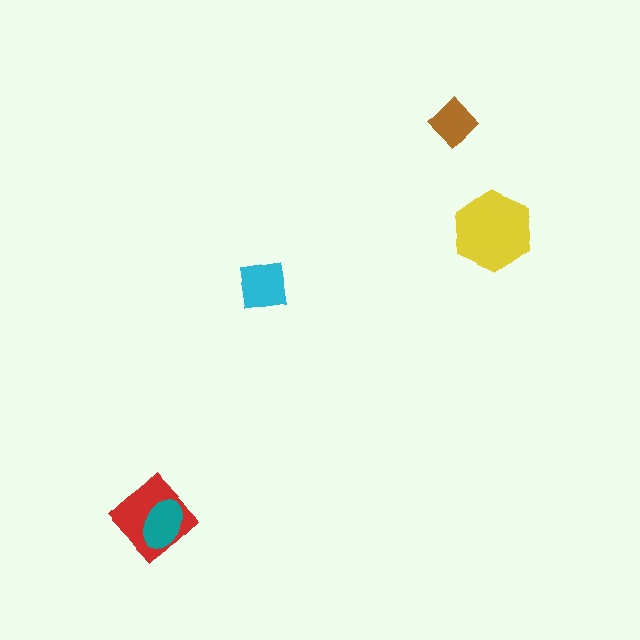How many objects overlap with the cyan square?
0 objects overlap with the cyan square.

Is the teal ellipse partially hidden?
No, no other shape covers it.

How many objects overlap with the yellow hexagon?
0 objects overlap with the yellow hexagon.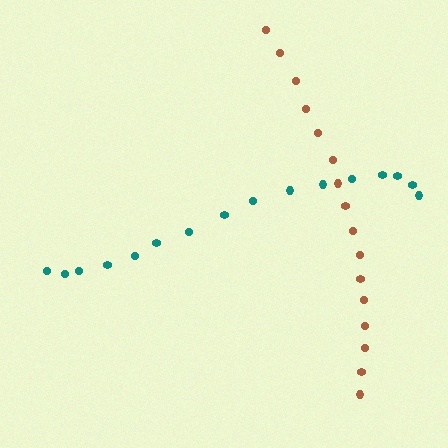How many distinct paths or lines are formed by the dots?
There are 2 distinct paths.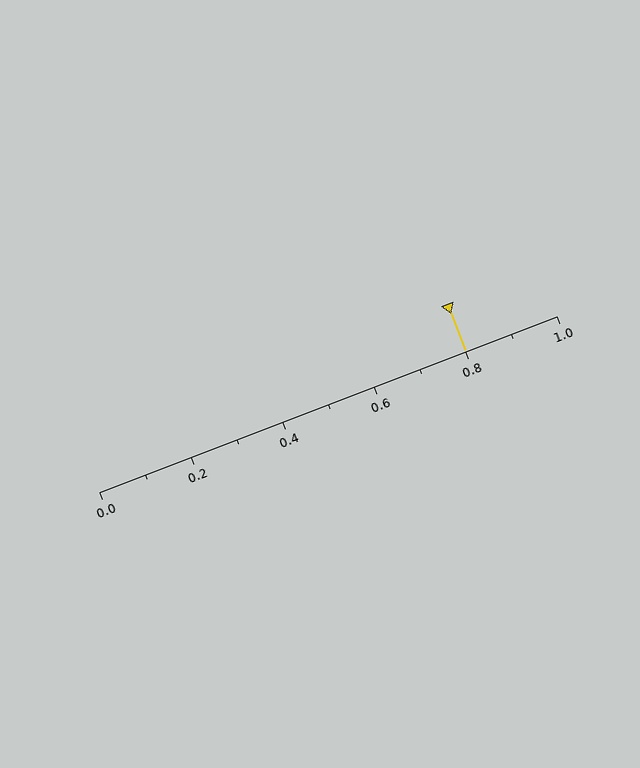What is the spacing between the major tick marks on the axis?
The major ticks are spaced 0.2 apart.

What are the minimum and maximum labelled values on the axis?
The axis runs from 0.0 to 1.0.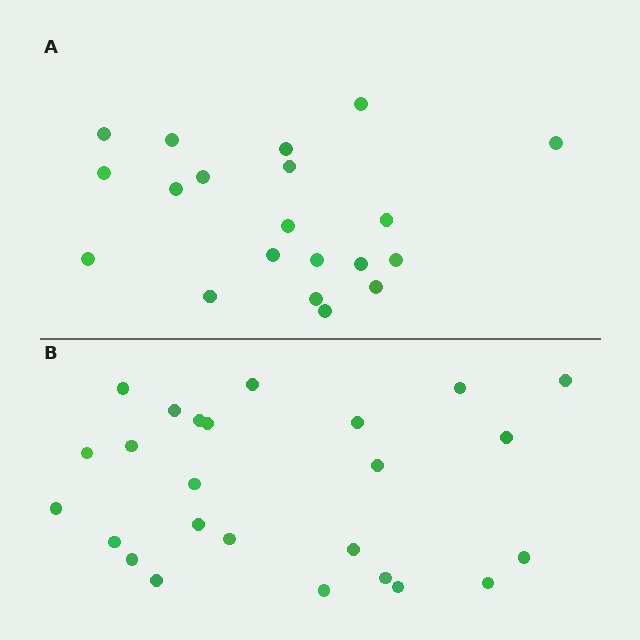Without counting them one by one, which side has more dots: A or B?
Region B (the bottom region) has more dots.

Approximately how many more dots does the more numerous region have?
Region B has about 5 more dots than region A.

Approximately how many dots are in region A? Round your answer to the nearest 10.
About 20 dots.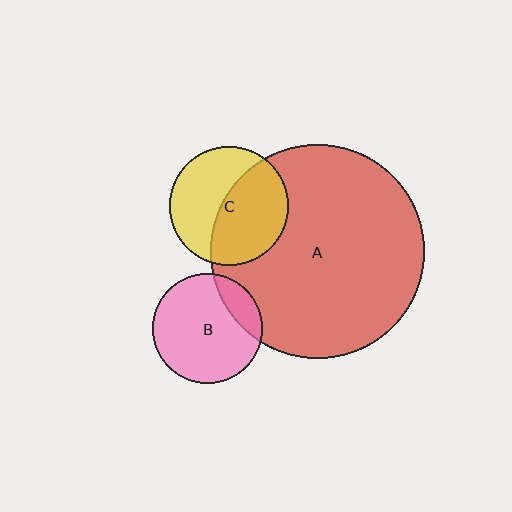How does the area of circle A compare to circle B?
Approximately 3.8 times.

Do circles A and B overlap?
Yes.